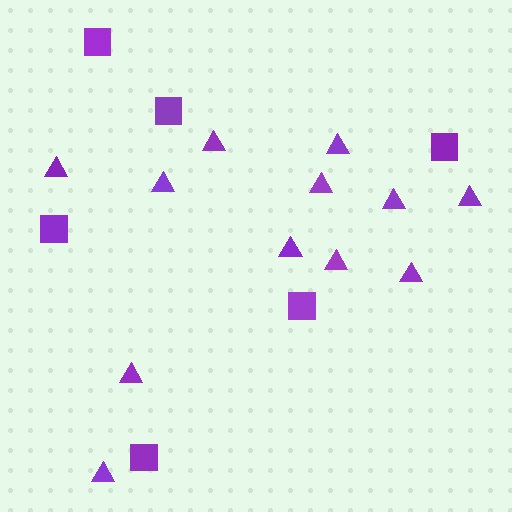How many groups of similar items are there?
There are 2 groups: one group of squares (6) and one group of triangles (12).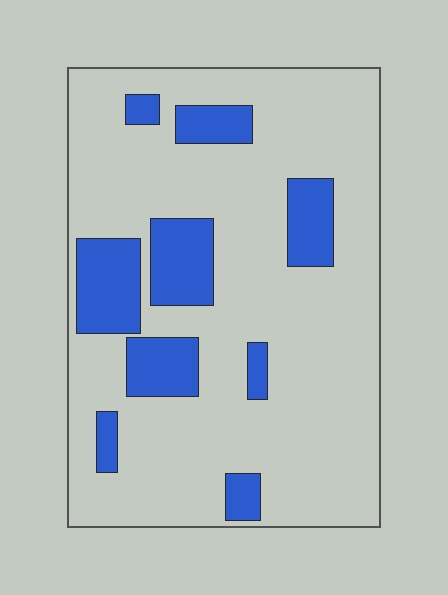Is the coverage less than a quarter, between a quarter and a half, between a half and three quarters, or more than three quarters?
Less than a quarter.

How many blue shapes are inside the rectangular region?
9.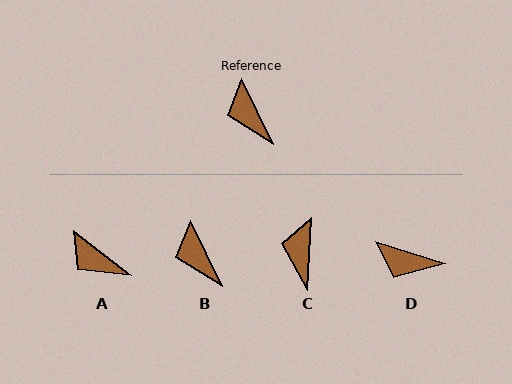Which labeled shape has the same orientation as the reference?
B.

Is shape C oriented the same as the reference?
No, it is off by about 30 degrees.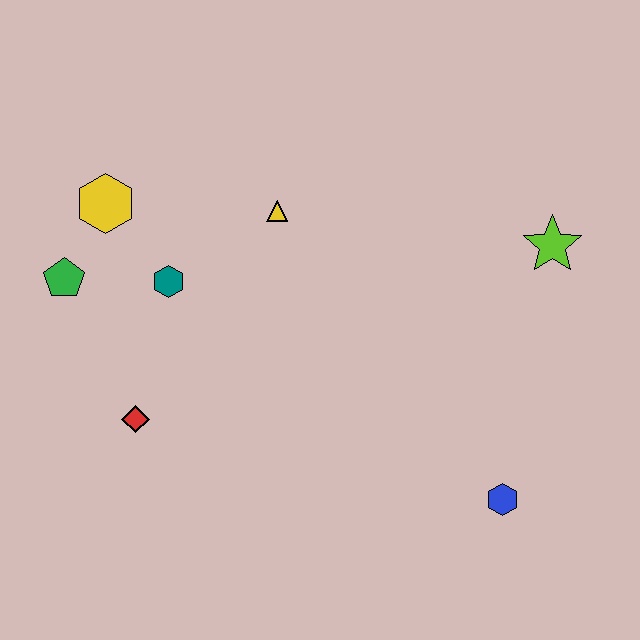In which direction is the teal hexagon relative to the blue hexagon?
The teal hexagon is to the left of the blue hexagon.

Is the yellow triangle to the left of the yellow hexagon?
No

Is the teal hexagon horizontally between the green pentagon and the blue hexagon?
Yes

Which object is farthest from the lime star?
The green pentagon is farthest from the lime star.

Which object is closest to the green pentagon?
The yellow hexagon is closest to the green pentagon.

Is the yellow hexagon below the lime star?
No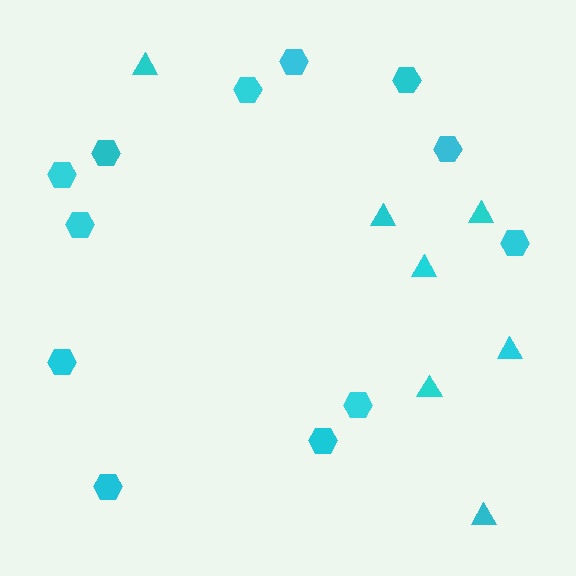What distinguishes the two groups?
There are 2 groups: one group of hexagons (12) and one group of triangles (7).